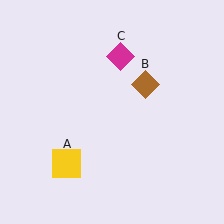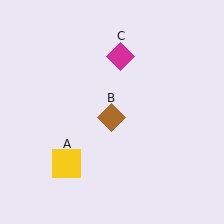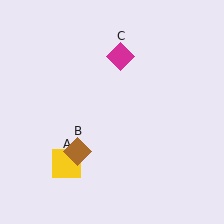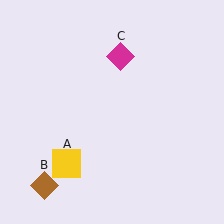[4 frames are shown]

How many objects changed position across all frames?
1 object changed position: brown diamond (object B).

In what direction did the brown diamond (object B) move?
The brown diamond (object B) moved down and to the left.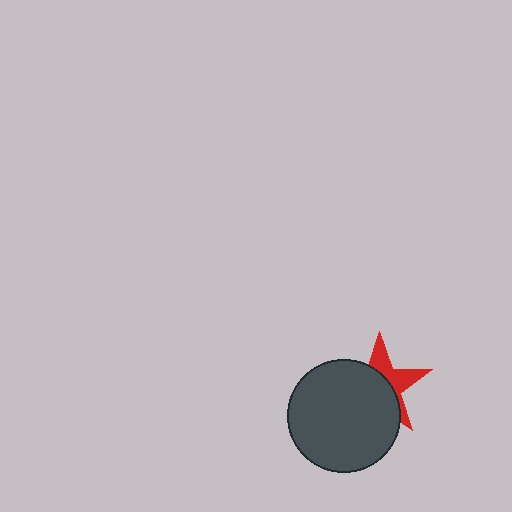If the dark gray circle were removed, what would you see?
You would see the complete red star.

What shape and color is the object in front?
The object in front is a dark gray circle.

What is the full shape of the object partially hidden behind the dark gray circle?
The partially hidden object is a red star.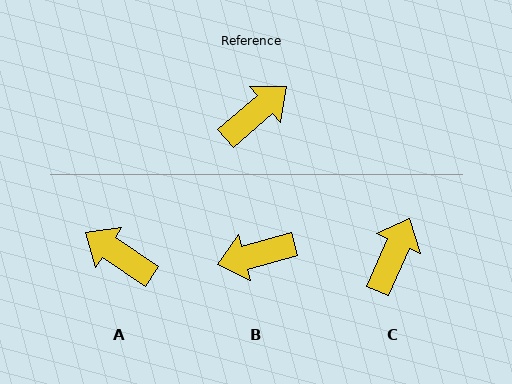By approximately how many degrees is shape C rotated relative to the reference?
Approximately 26 degrees counter-clockwise.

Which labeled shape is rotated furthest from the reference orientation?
B, about 155 degrees away.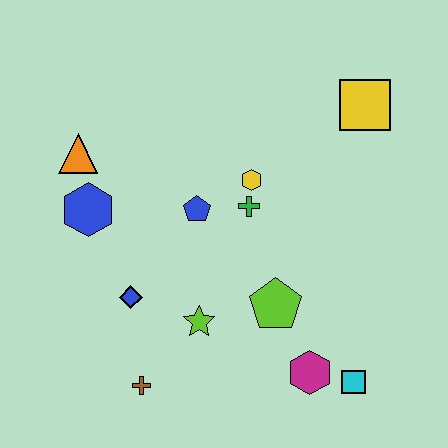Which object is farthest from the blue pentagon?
The cyan square is farthest from the blue pentagon.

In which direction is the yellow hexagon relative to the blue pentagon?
The yellow hexagon is to the right of the blue pentagon.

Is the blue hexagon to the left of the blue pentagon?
Yes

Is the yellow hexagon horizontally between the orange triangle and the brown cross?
No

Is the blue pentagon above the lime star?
Yes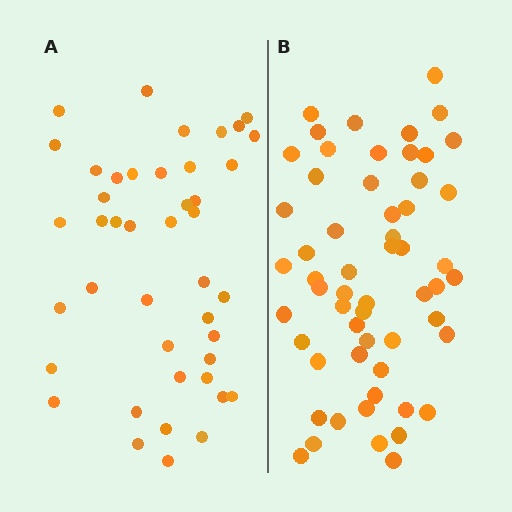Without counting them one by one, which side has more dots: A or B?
Region B (the right region) has more dots.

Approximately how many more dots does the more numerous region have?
Region B has approximately 15 more dots than region A.